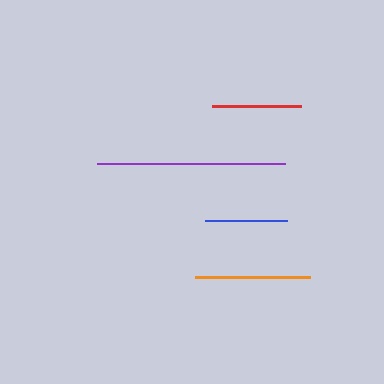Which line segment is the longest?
The purple line is the longest at approximately 189 pixels.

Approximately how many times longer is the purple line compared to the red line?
The purple line is approximately 2.1 times the length of the red line.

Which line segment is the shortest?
The blue line is the shortest at approximately 82 pixels.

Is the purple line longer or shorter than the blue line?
The purple line is longer than the blue line.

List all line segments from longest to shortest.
From longest to shortest: purple, orange, red, blue.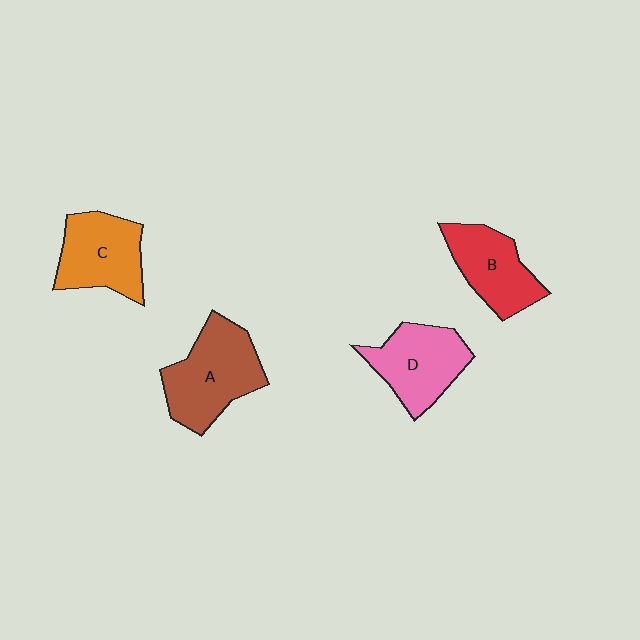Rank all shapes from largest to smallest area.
From largest to smallest: A (brown), D (pink), C (orange), B (red).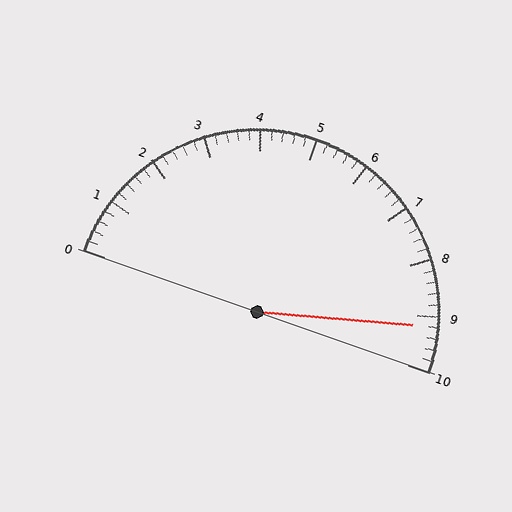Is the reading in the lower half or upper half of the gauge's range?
The reading is in the upper half of the range (0 to 10).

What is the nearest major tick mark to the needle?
The nearest major tick mark is 9.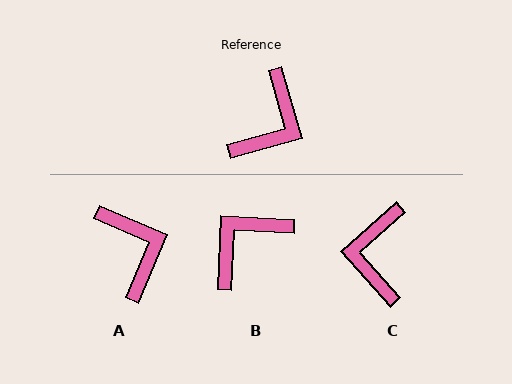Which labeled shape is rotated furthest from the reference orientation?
B, about 161 degrees away.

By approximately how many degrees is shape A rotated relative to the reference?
Approximately 51 degrees counter-clockwise.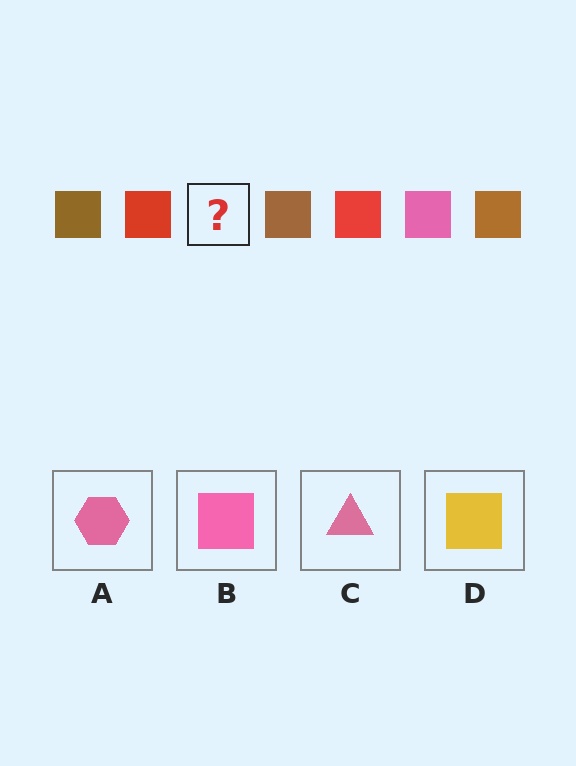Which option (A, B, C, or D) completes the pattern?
B.